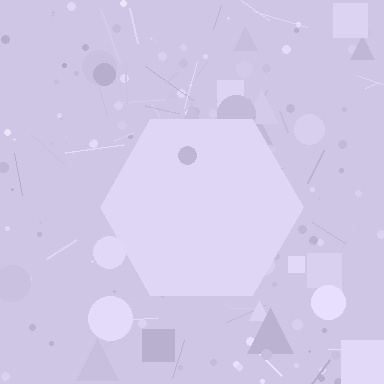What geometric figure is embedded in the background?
A hexagon is embedded in the background.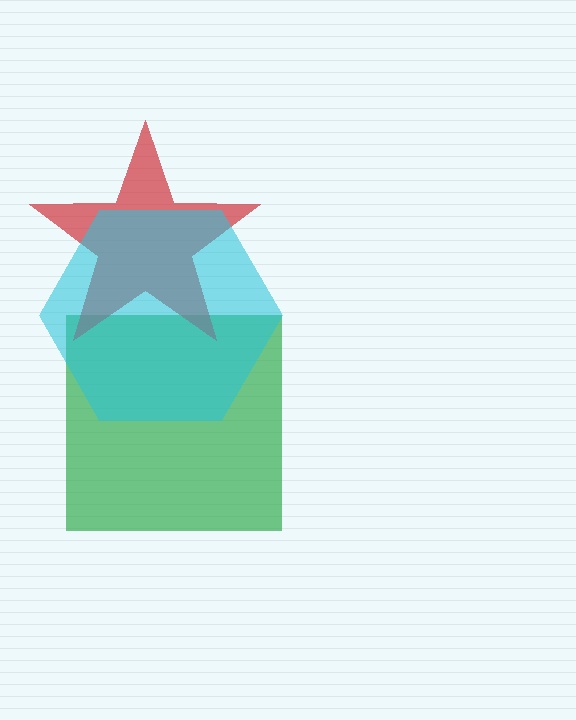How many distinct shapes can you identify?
There are 3 distinct shapes: a green square, a red star, a cyan hexagon.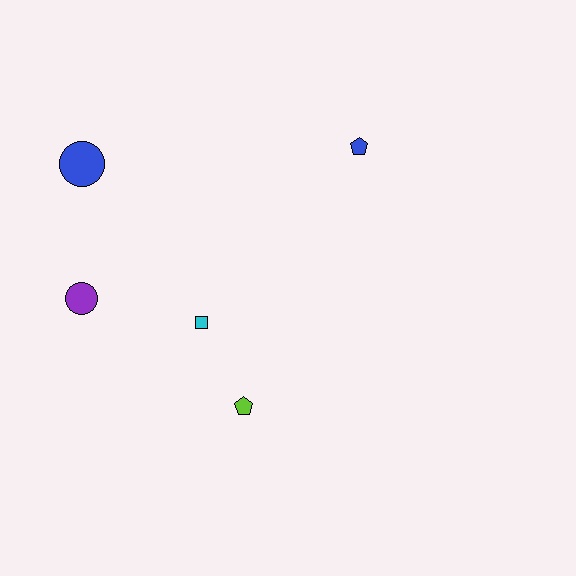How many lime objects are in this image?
There is 1 lime object.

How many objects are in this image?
There are 5 objects.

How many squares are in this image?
There is 1 square.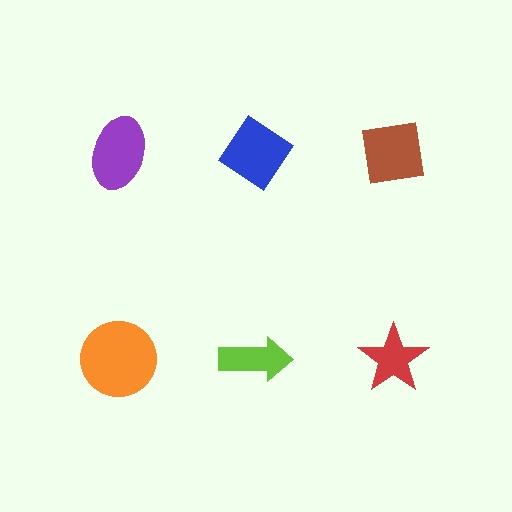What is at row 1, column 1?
A purple ellipse.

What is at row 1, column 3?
A brown square.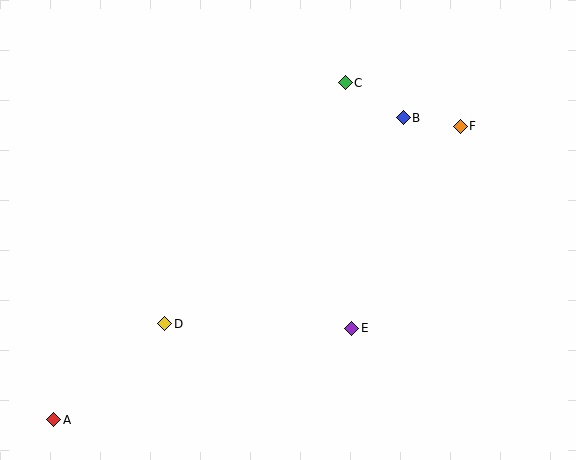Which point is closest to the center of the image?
Point E at (352, 328) is closest to the center.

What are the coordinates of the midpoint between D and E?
The midpoint between D and E is at (258, 326).